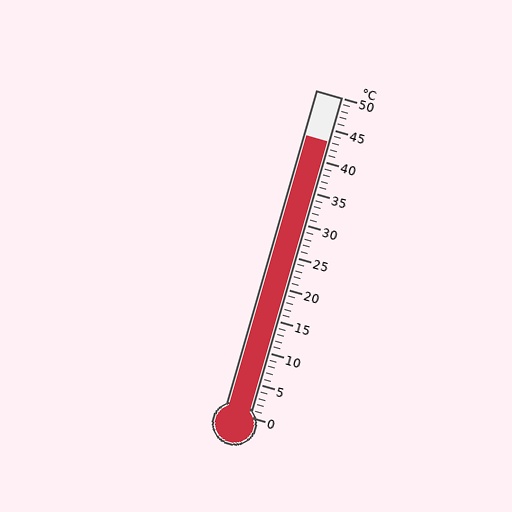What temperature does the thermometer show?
The thermometer shows approximately 43°C.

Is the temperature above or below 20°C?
The temperature is above 20°C.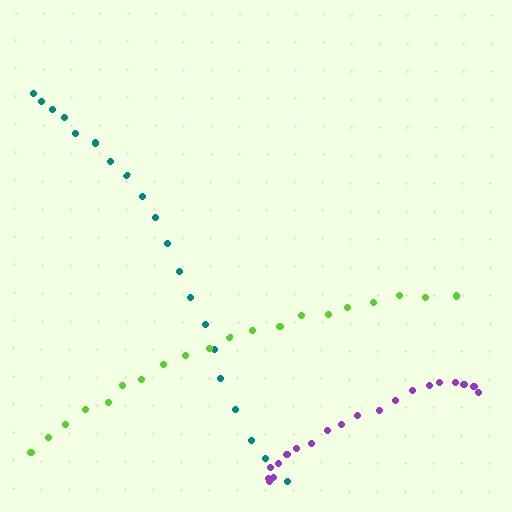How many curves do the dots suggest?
There are 3 distinct paths.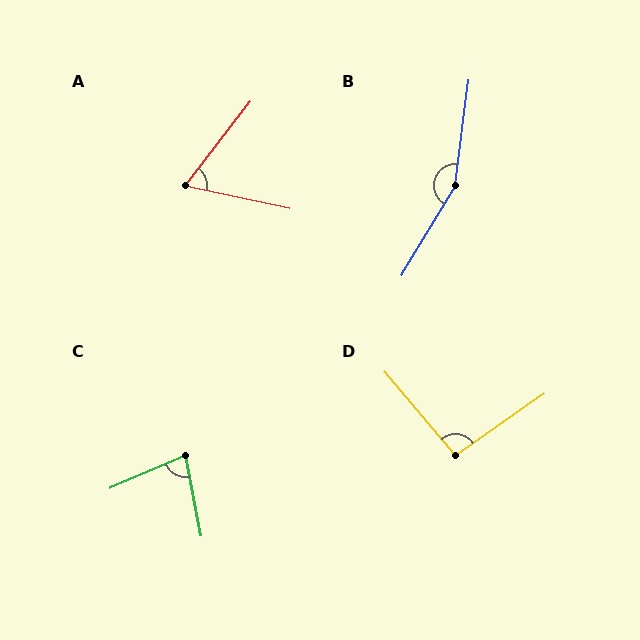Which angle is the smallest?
A, at approximately 65 degrees.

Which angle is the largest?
B, at approximately 156 degrees.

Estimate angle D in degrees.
Approximately 95 degrees.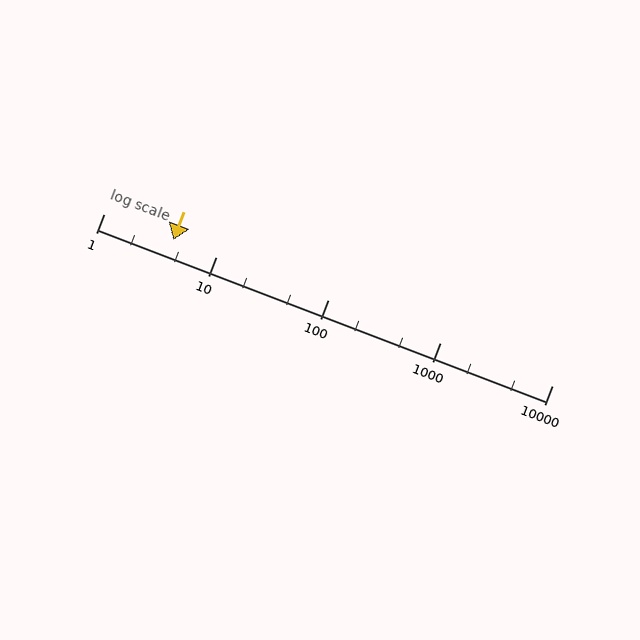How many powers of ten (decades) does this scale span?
The scale spans 4 decades, from 1 to 10000.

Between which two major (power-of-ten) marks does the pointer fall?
The pointer is between 1 and 10.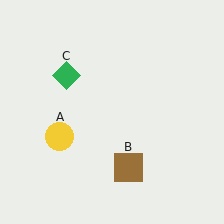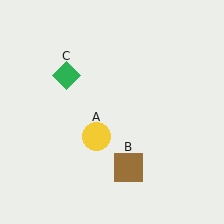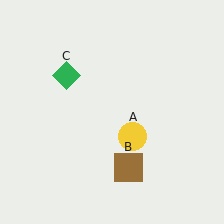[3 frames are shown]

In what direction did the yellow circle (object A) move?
The yellow circle (object A) moved right.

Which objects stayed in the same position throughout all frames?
Brown square (object B) and green diamond (object C) remained stationary.